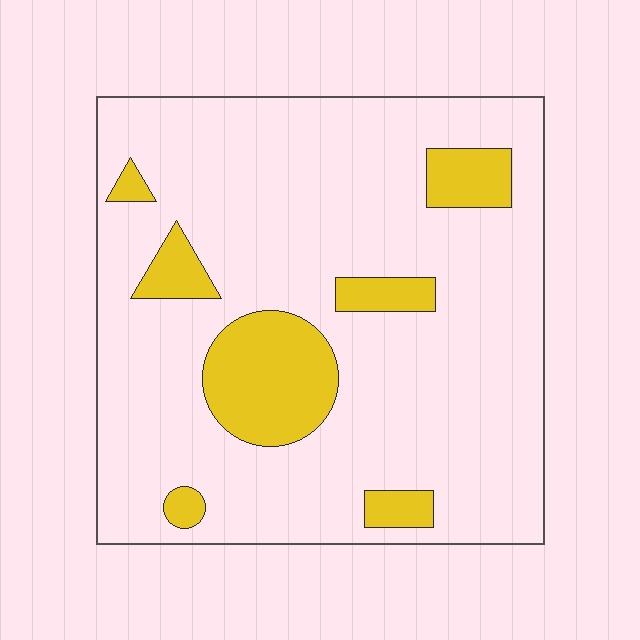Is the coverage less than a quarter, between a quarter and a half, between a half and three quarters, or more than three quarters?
Less than a quarter.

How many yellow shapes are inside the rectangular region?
7.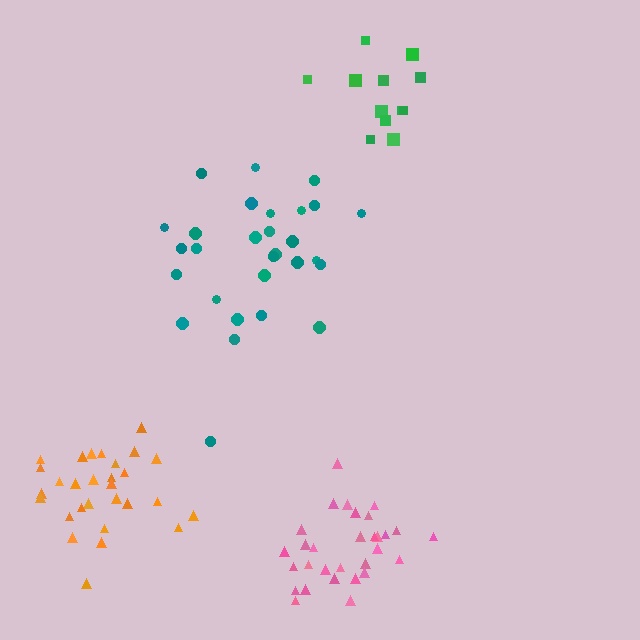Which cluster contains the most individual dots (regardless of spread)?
Pink (30).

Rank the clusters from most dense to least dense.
pink, orange, green, teal.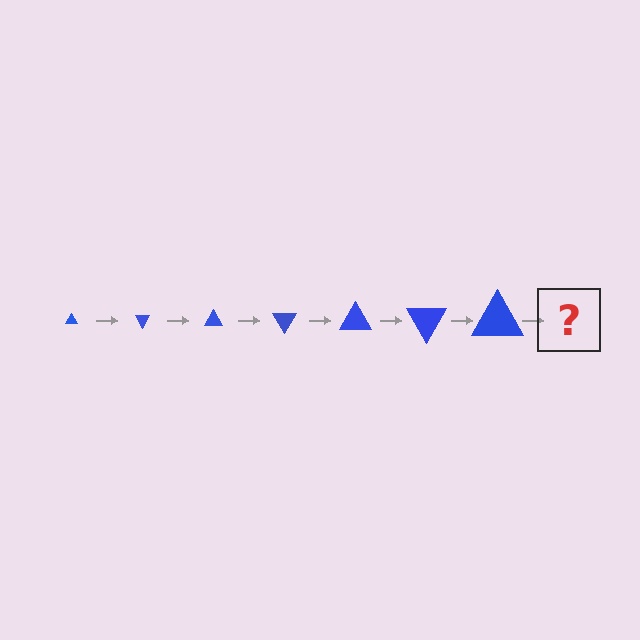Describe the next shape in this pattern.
It should be a triangle, larger than the previous one and rotated 420 degrees from the start.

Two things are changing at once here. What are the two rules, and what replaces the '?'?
The two rules are that the triangle grows larger each step and it rotates 60 degrees each step. The '?' should be a triangle, larger than the previous one and rotated 420 degrees from the start.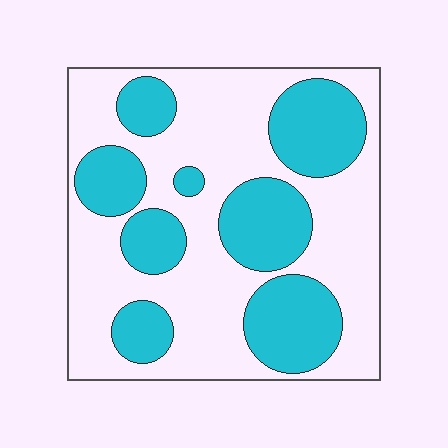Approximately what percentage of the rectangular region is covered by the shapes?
Approximately 40%.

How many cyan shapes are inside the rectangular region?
8.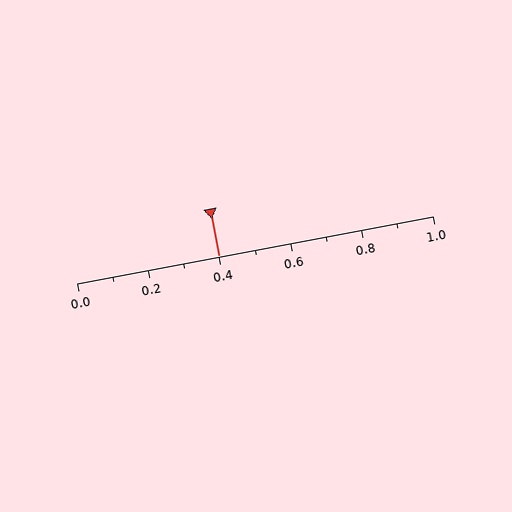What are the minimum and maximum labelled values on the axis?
The axis runs from 0.0 to 1.0.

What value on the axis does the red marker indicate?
The marker indicates approximately 0.4.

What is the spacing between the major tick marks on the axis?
The major ticks are spaced 0.2 apart.